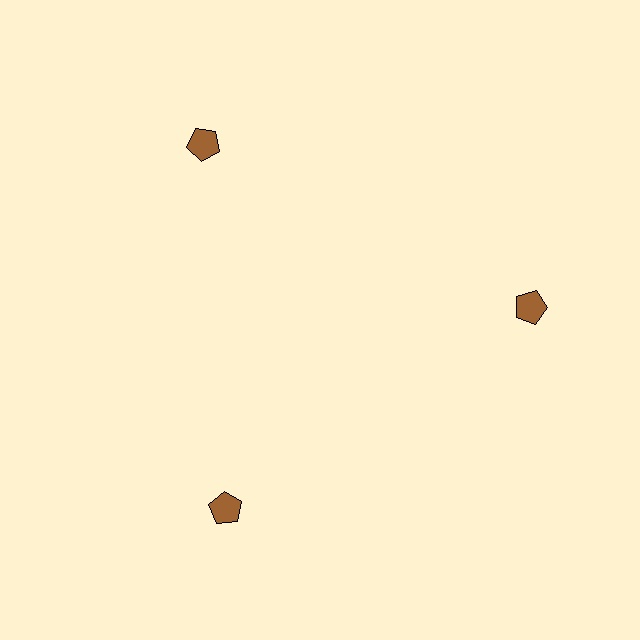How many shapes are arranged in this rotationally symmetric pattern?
There are 3 shapes, arranged in 3 groups of 1.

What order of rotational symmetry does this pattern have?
This pattern has 3-fold rotational symmetry.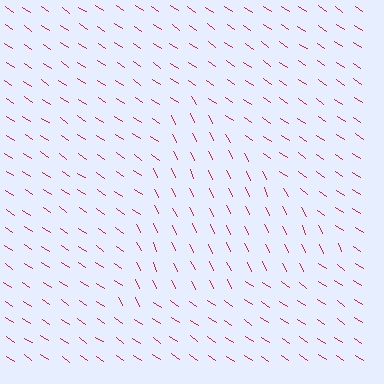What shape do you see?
I see a triangle.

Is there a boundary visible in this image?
Yes, there is a texture boundary formed by a change in line orientation.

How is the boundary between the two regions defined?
The boundary is defined purely by a change in line orientation (approximately 30 degrees difference). All lines are the same color and thickness.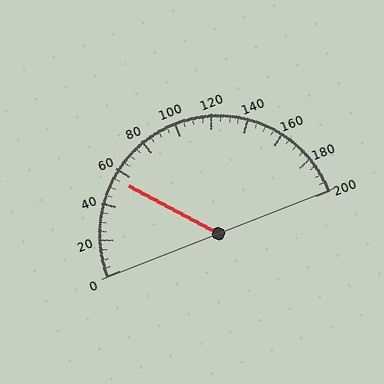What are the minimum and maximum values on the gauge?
The gauge ranges from 0 to 200.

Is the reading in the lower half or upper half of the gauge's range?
The reading is in the lower half of the range (0 to 200).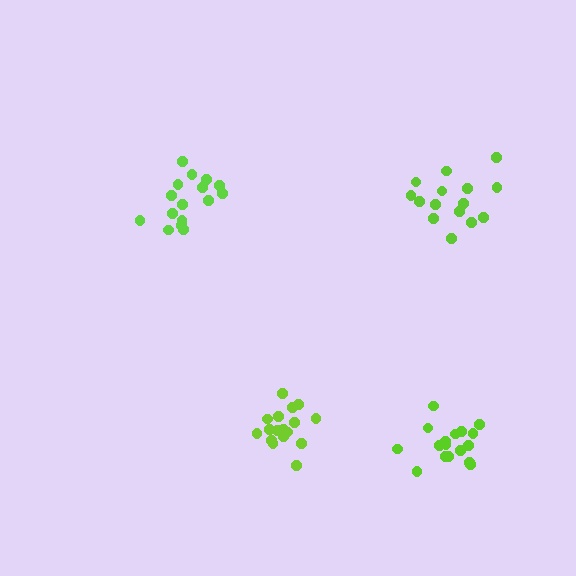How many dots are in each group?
Group 1: 16 dots, Group 2: 17 dots, Group 3: 18 dots, Group 4: 15 dots (66 total).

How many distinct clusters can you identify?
There are 4 distinct clusters.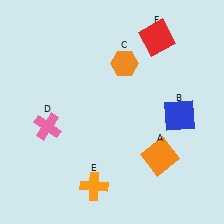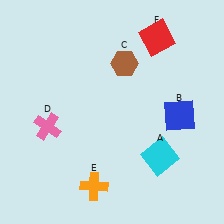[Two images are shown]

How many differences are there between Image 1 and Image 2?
There are 2 differences between the two images.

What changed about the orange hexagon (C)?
In Image 1, C is orange. In Image 2, it changed to brown.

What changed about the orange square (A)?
In Image 1, A is orange. In Image 2, it changed to cyan.